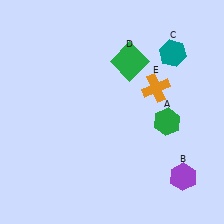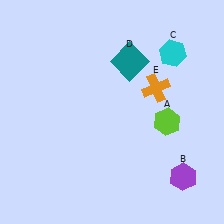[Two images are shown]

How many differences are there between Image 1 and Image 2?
There are 3 differences between the two images.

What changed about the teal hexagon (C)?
In Image 1, C is teal. In Image 2, it changed to cyan.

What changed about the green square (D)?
In Image 1, D is green. In Image 2, it changed to teal.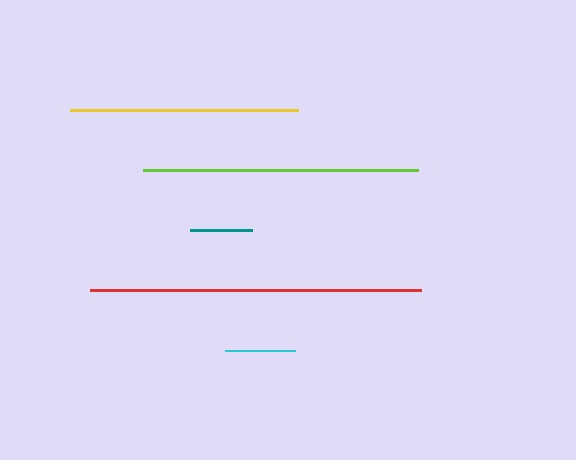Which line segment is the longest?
The red line is the longest at approximately 331 pixels.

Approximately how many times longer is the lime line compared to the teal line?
The lime line is approximately 4.5 times the length of the teal line.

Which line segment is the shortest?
The teal line is the shortest at approximately 61 pixels.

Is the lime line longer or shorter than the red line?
The red line is longer than the lime line.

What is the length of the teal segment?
The teal segment is approximately 61 pixels long.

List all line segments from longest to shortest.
From longest to shortest: red, lime, yellow, cyan, teal.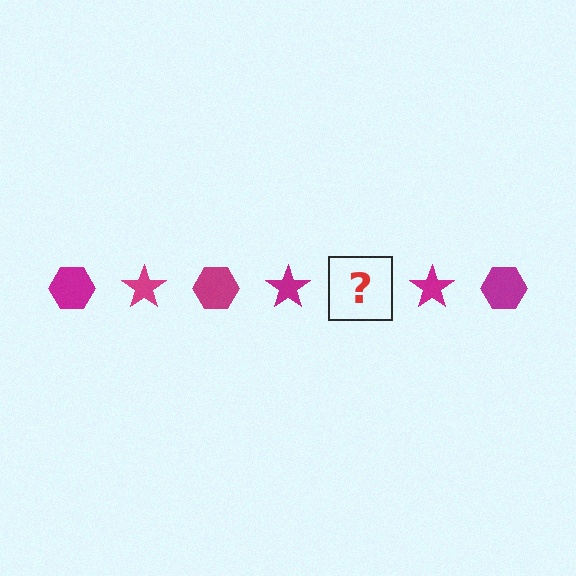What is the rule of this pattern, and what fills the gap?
The rule is that the pattern cycles through hexagon, star shapes in magenta. The gap should be filled with a magenta hexagon.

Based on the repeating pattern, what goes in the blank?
The blank should be a magenta hexagon.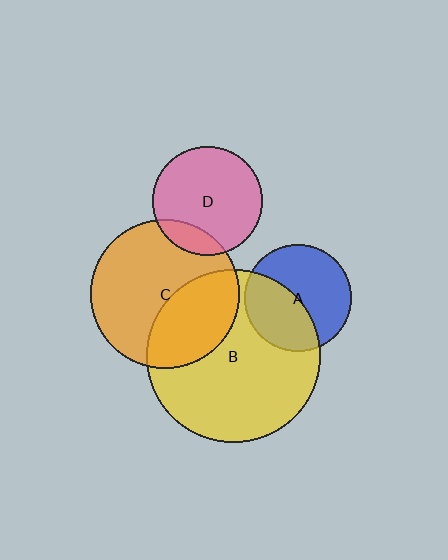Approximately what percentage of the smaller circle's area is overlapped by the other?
Approximately 35%.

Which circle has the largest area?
Circle B (yellow).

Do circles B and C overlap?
Yes.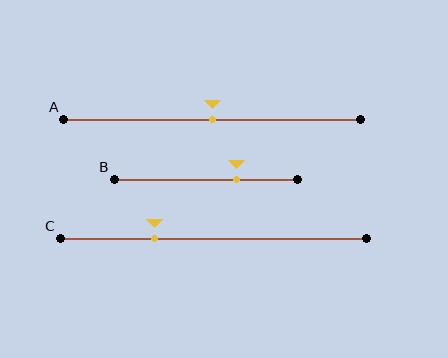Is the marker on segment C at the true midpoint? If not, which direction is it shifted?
No, the marker on segment C is shifted to the left by about 19% of the segment length.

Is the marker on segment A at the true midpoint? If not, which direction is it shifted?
Yes, the marker on segment A is at the true midpoint.